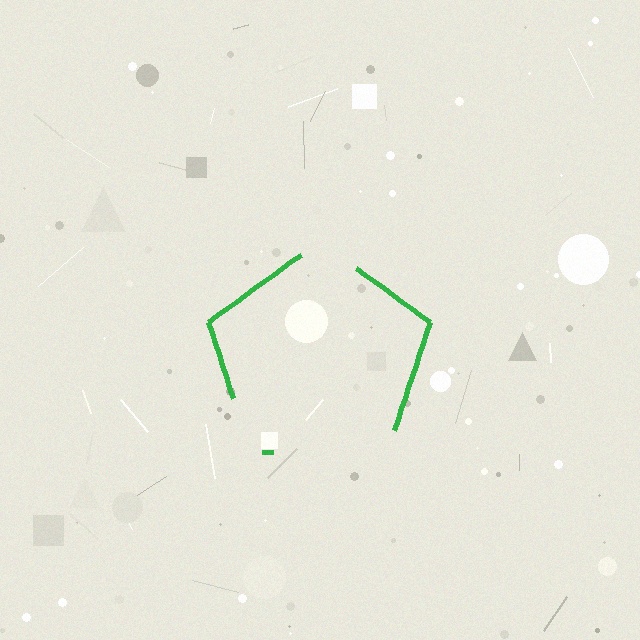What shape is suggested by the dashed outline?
The dashed outline suggests a pentagon.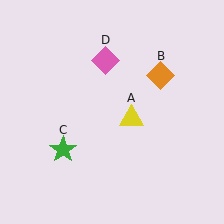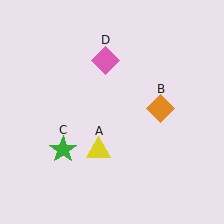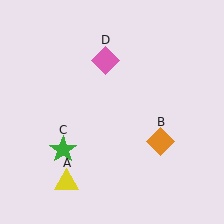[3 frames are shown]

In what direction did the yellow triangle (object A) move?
The yellow triangle (object A) moved down and to the left.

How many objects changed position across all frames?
2 objects changed position: yellow triangle (object A), orange diamond (object B).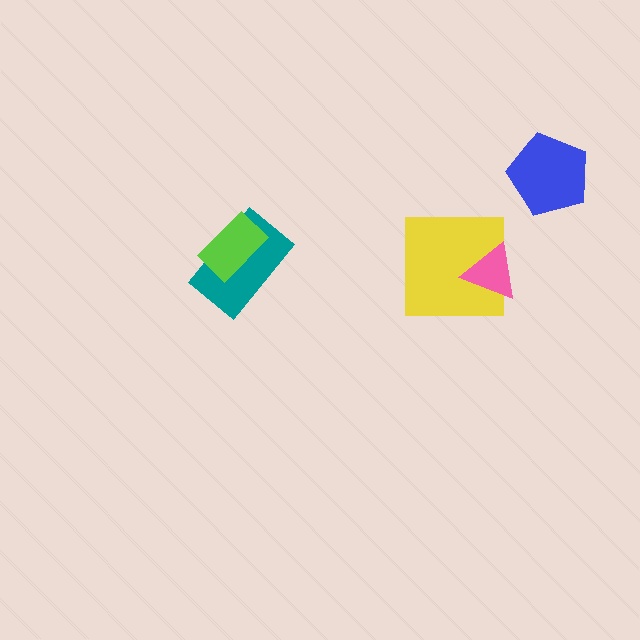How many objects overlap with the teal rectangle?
1 object overlaps with the teal rectangle.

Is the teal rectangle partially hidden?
Yes, it is partially covered by another shape.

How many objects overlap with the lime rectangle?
1 object overlaps with the lime rectangle.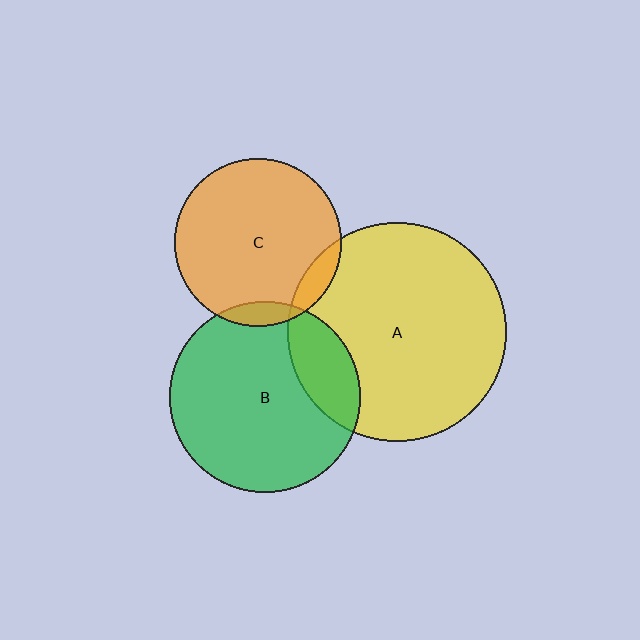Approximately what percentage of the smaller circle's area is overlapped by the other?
Approximately 10%.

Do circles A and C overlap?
Yes.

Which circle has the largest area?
Circle A (yellow).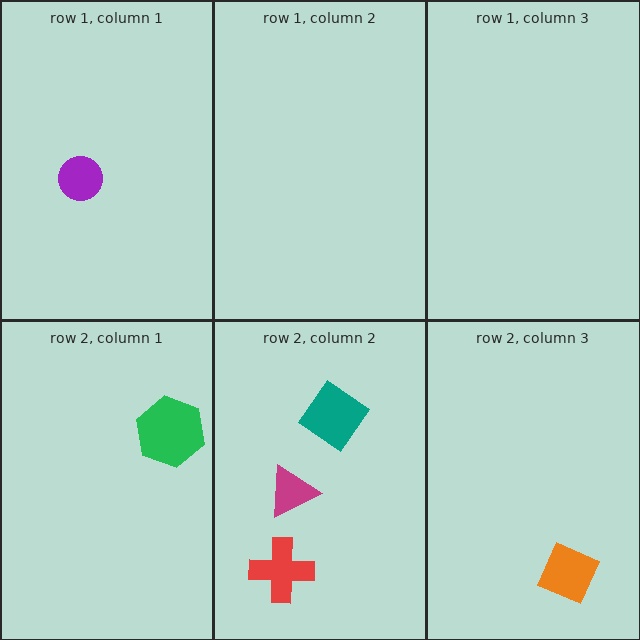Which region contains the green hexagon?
The row 2, column 1 region.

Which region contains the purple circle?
The row 1, column 1 region.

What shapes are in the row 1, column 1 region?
The purple circle.